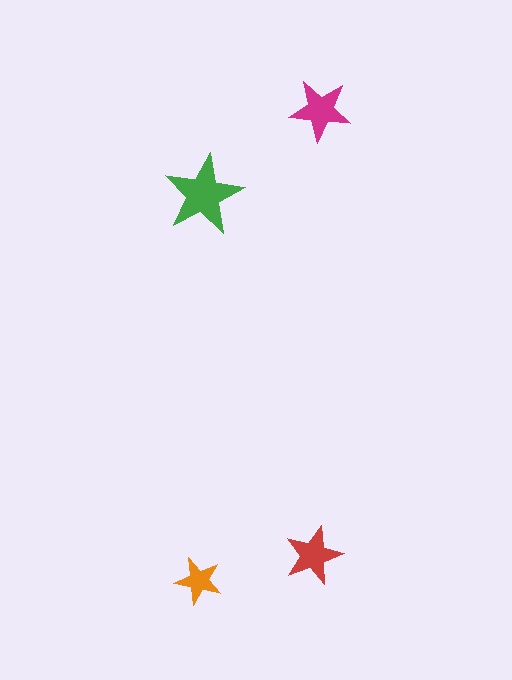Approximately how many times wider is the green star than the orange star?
About 1.5 times wider.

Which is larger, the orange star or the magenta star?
The magenta one.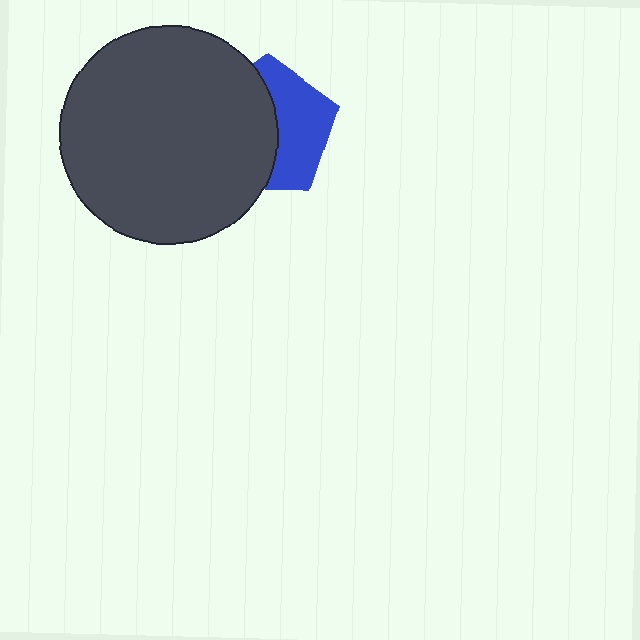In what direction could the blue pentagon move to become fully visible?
The blue pentagon could move right. That would shift it out from behind the dark gray circle entirely.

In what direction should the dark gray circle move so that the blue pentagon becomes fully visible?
The dark gray circle should move left. That is the shortest direction to clear the overlap and leave the blue pentagon fully visible.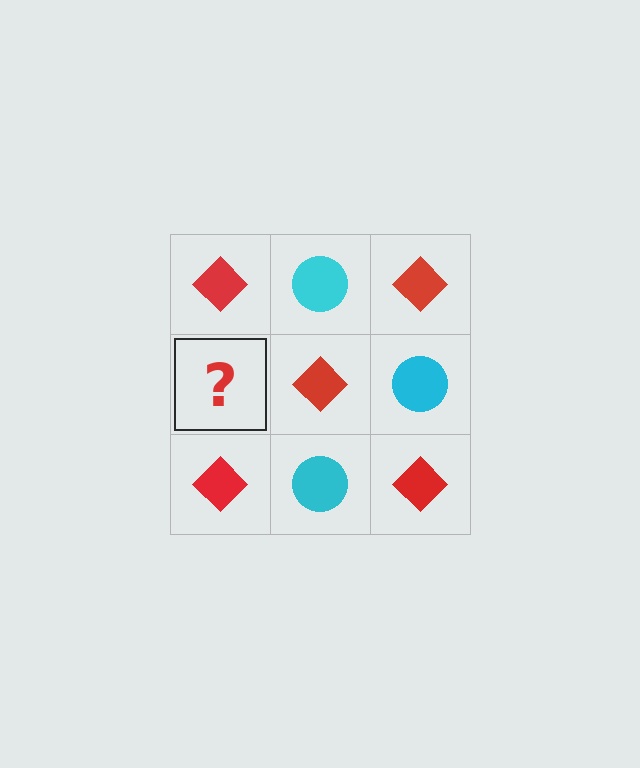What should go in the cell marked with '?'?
The missing cell should contain a cyan circle.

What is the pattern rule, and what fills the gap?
The rule is that it alternates red diamond and cyan circle in a checkerboard pattern. The gap should be filled with a cyan circle.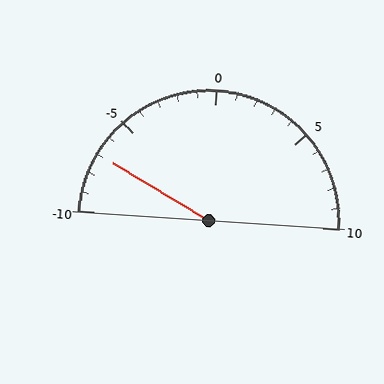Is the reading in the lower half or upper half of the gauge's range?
The reading is in the lower half of the range (-10 to 10).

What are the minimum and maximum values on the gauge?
The gauge ranges from -10 to 10.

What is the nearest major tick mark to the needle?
The nearest major tick mark is -5.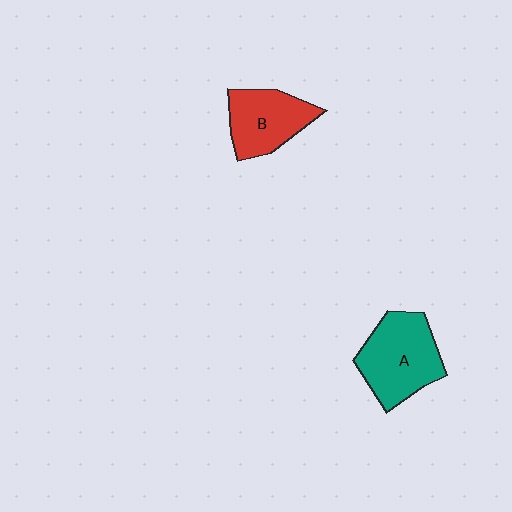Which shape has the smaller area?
Shape B (red).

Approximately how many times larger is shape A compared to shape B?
Approximately 1.3 times.